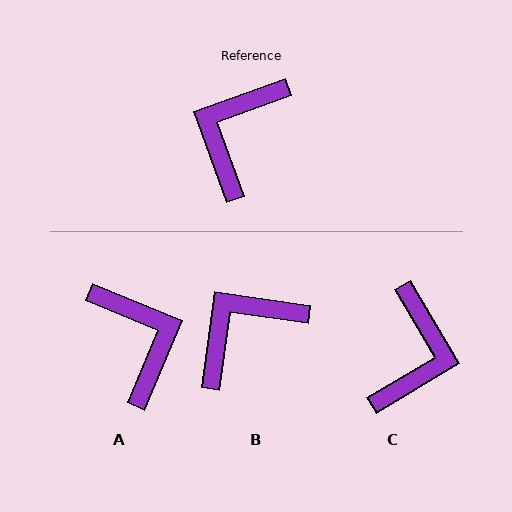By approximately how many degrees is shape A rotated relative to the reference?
Approximately 132 degrees clockwise.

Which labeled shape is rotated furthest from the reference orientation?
C, about 169 degrees away.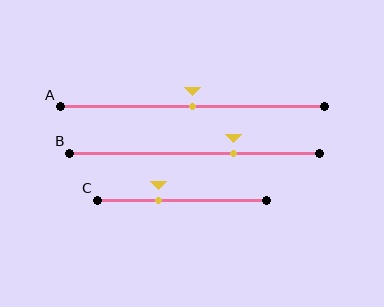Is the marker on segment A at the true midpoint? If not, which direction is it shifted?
Yes, the marker on segment A is at the true midpoint.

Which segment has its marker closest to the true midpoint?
Segment A has its marker closest to the true midpoint.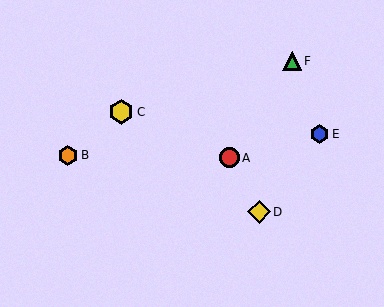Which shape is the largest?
The yellow hexagon (labeled C) is the largest.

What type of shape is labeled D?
Shape D is a yellow diamond.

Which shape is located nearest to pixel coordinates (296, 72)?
The green triangle (labeled F) at (292, 61) is nearest to that location.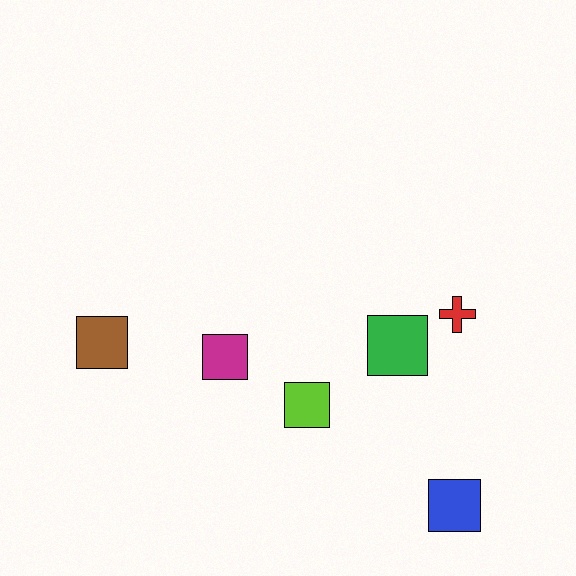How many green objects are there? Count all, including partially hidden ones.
There is 1 green object.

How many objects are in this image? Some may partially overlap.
There are 6 objects.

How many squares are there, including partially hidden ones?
There are 5 squares.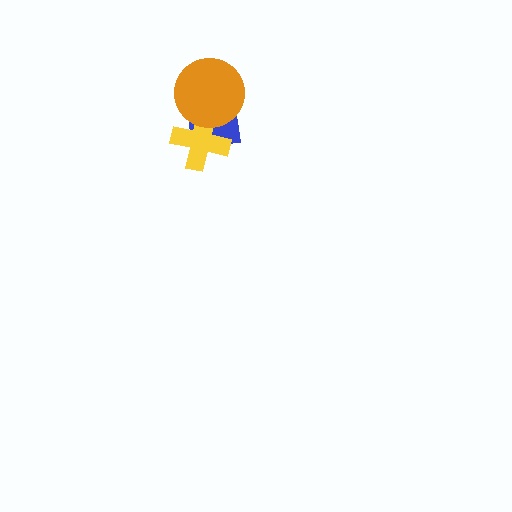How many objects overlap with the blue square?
2 objects overlap with the blue square.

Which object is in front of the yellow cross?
The orange circle is in front of the yellow cross.